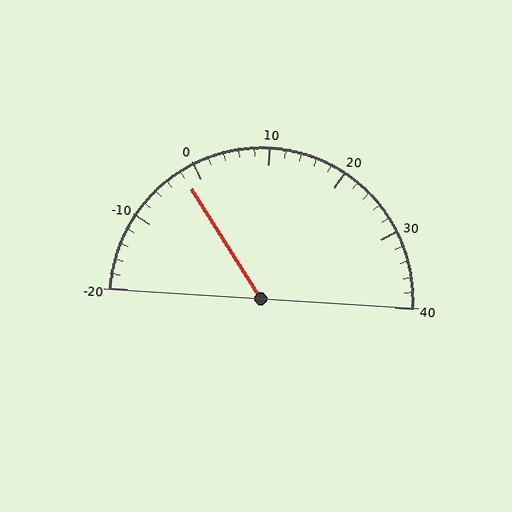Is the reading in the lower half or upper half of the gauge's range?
The reading is in the lower half of the range (-20 to 40).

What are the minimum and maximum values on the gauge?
The gauge ranges from -20 to 40.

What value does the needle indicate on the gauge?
The needle indicates approximately -2.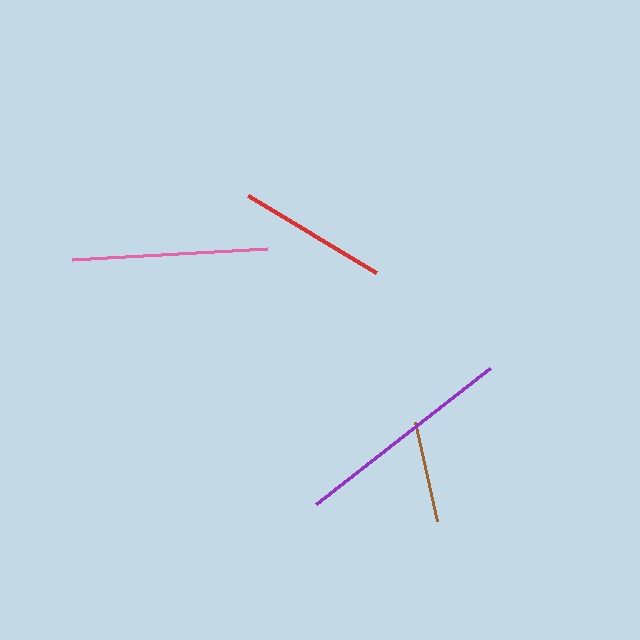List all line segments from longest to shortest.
From longest to shortest: purple, pink, red, brown.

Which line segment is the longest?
The purple line is the longest at approximately 221 pixels.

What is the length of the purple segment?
The purple segment is approximately 221 pixels long.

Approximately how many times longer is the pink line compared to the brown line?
The pink line is approximately 1.9 times the length of the brown line.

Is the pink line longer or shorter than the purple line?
The purple line is longer than the pink line.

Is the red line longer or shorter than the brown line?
The red line is longer than the brown line.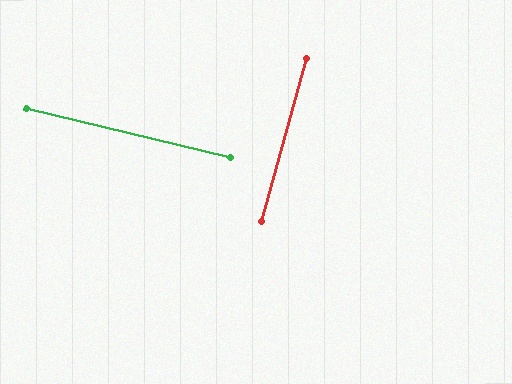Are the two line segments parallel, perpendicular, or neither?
Perpendicular — they meet at approximately 88°.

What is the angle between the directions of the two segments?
Approximately 88 degrees.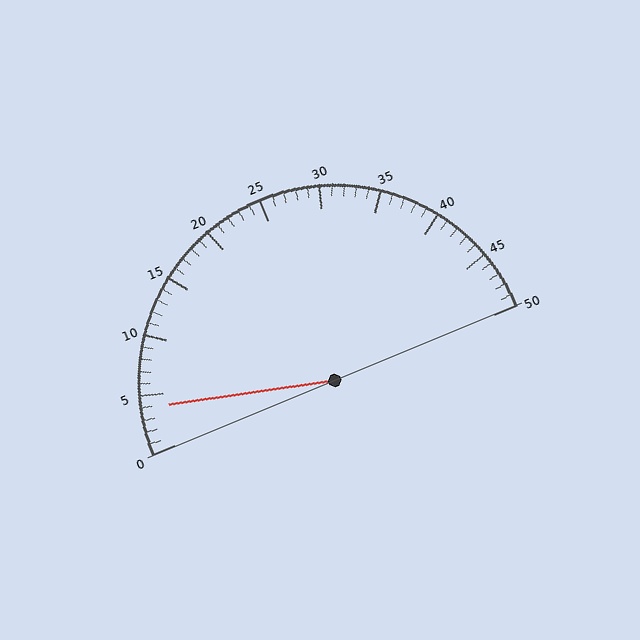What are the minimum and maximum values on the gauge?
The gauge ranges from 0 to 50.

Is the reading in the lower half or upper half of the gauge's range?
The reading is in the lower half of the range (0 to 50).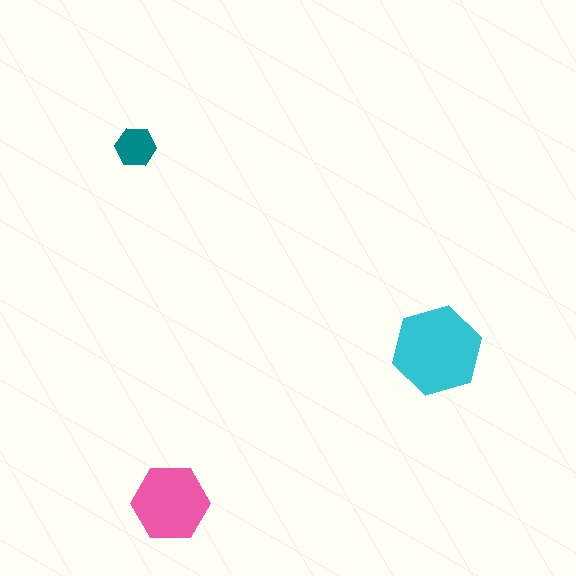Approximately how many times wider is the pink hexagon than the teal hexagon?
About 2 times wider.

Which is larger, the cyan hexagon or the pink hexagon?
The cyan one.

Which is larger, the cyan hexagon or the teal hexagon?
The cyan one.